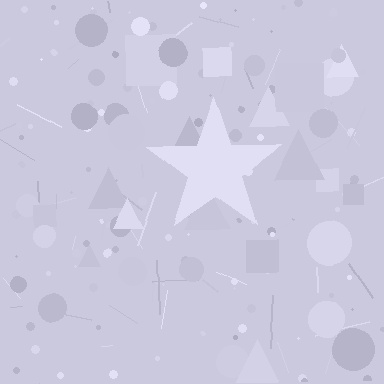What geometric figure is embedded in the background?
A star is embedded in the background.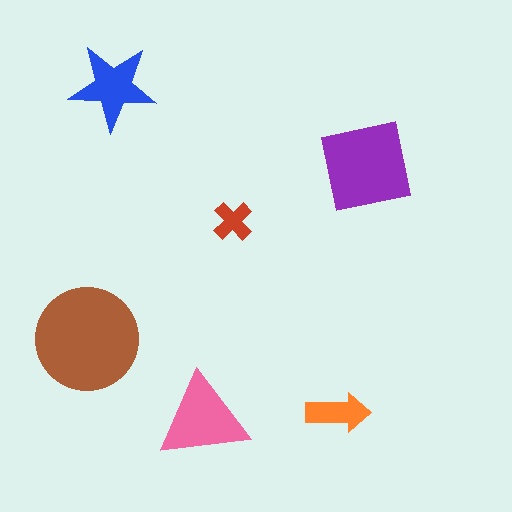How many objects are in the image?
There are 6 objects in the image.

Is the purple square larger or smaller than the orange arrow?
Larger.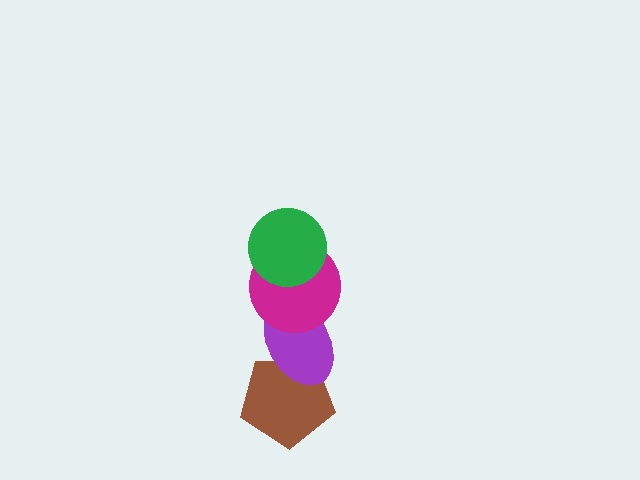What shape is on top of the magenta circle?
The green circle is on top of the magenta circle.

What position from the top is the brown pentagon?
The brown pentagon is 4th from the top.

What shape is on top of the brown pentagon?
The purple ellipse is on top of the brown pentagon.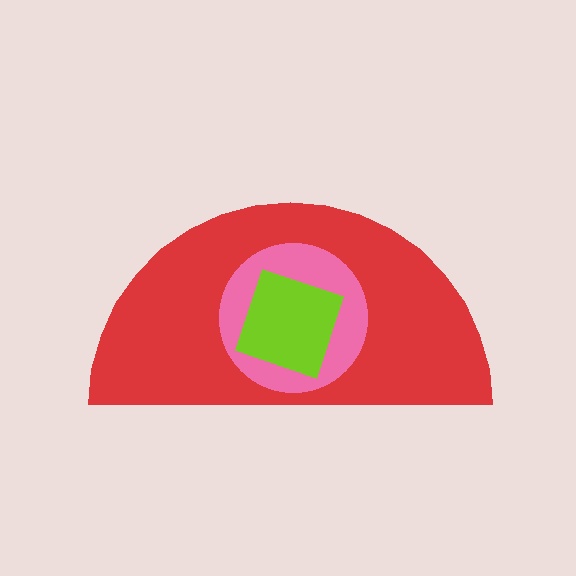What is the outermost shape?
The red semicircle.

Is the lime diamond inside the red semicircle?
Yes.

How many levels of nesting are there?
3.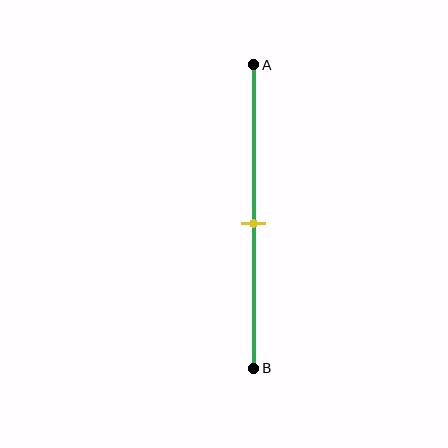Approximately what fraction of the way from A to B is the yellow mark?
The yellow mark is approximately 50% of the way from A to B.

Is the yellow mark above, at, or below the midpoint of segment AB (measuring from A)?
The yellow mark is approximately at the midpoint of segment AB.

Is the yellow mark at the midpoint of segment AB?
Yes, the mark is approximately at the midpoint.